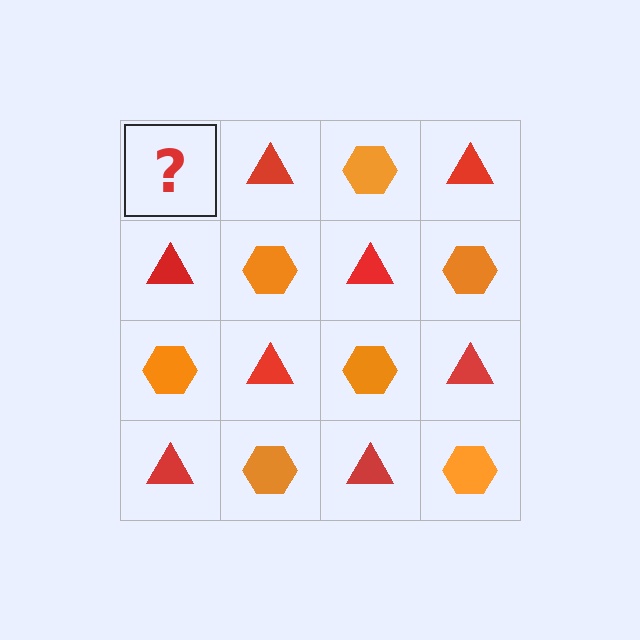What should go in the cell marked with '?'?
The missing cell should contain an orange hexagon.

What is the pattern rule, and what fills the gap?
The rule is that it alternates orange hexagon and red triangle in a checkerboard pattern. The gap should be filled with an orange hexagon.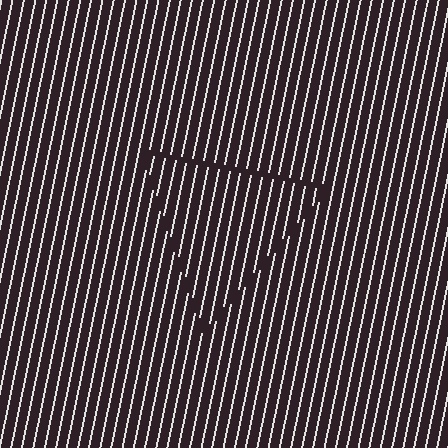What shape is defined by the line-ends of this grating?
An illusory triangle. The interior of the shape contains the same grating, shifted by half a period — the contour is defined by the phase discontinuity where line-ends from the inner and outer gratings abut.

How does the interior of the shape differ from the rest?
The interior of the shape contains the same grating, shifted by half a period — the contour is defined by the phase discontinuity where line-ends from the inner and outer gratings abut.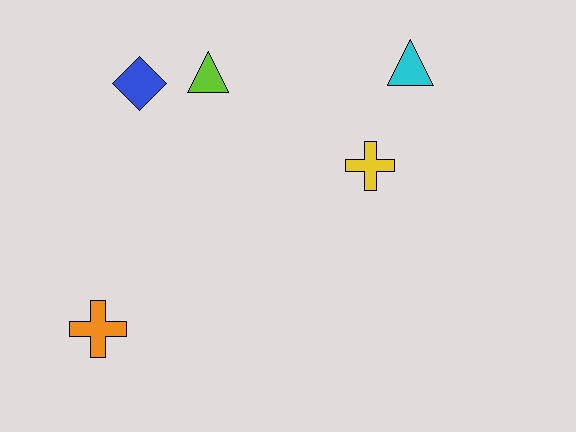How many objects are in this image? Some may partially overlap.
There are 5 objects.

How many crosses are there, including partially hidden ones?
There are 2 crosses.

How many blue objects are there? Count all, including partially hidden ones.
There is 1 blue object.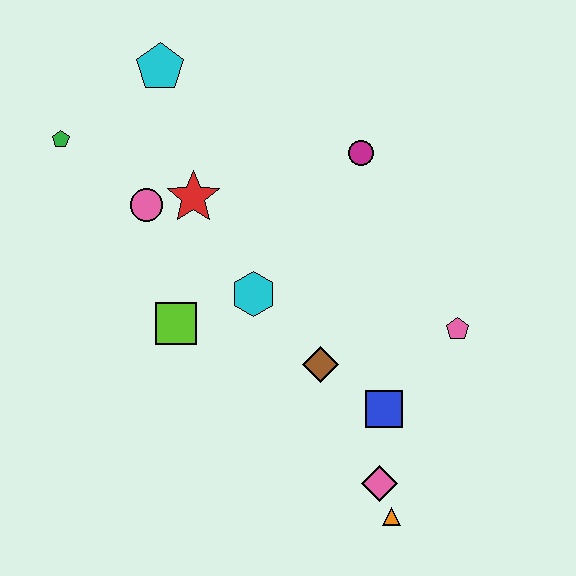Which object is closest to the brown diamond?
The blue square is closest to the brown diamond.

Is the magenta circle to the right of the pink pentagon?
No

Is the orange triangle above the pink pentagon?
No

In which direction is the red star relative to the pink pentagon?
The red star is to the left of the pink pentagon.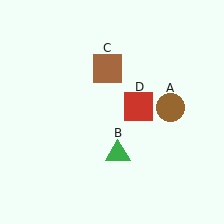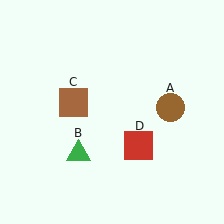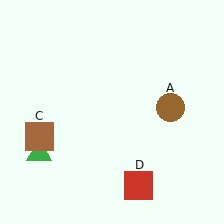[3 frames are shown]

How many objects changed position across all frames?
3 objects changed position: green triangle (object B), brown square (object C), red square (object D).